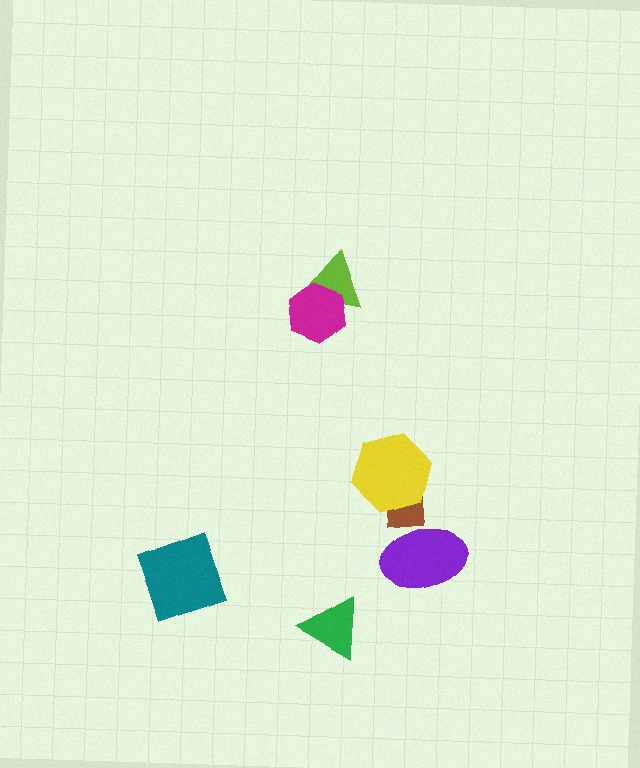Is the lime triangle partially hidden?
Yes, it is partially covered by another shape.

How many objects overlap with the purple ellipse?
1 object overlaps with the purple ellipse.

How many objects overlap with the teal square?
0 objects overlap with the teal square.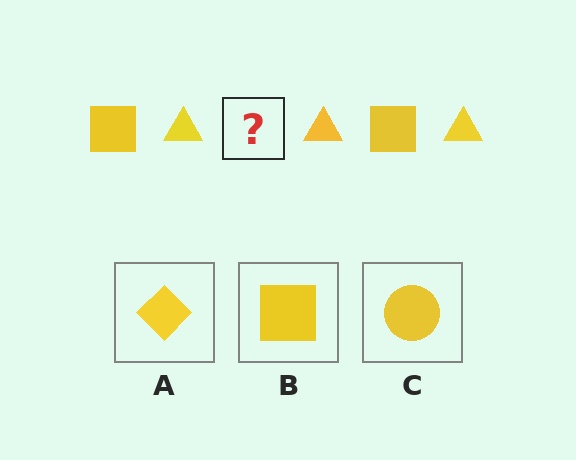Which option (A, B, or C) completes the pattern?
B.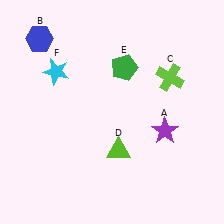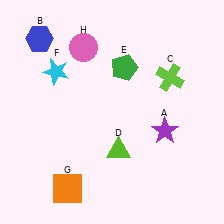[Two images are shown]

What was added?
An orange square (G), a pink circle (H) were added in Image 2.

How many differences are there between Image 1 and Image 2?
There are 2 differences between the two images.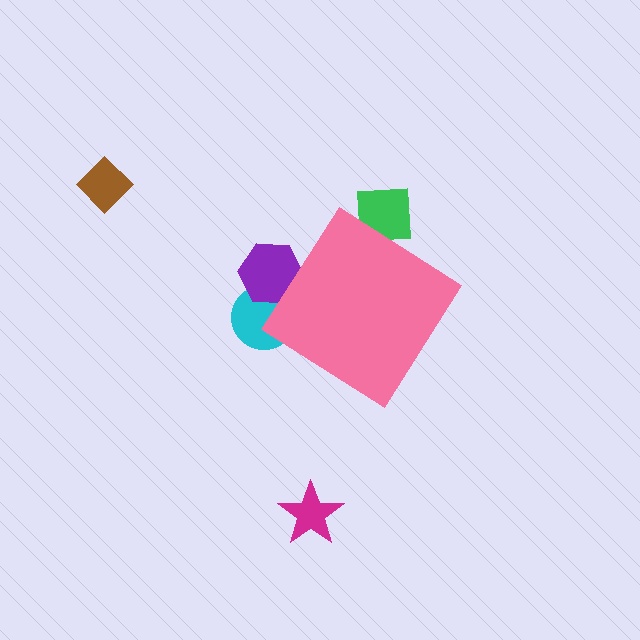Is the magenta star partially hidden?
No, the magenta star is fully visible.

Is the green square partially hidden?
Yes, the green square is partially hidden behind the pink diamond.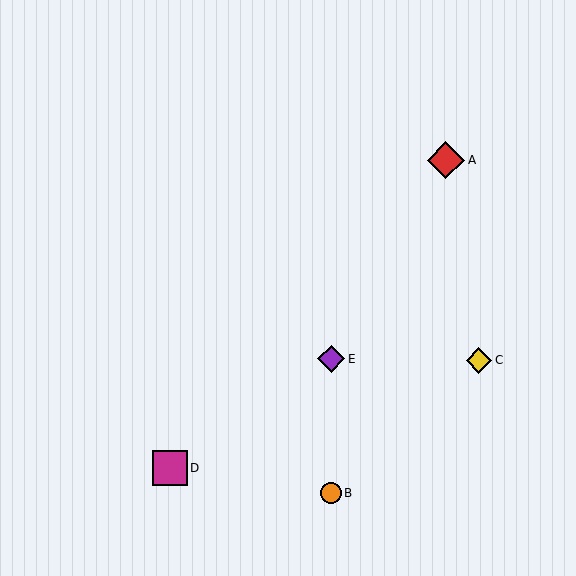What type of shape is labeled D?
Shape D is a magenta square.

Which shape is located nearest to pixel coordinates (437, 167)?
The red diamond (labeled A) at (446, 160) is nearest to that location.